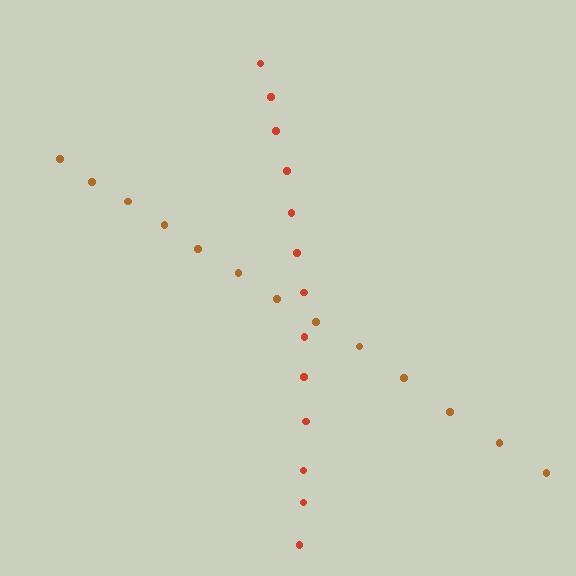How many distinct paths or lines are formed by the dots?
There are 2 distinct paths.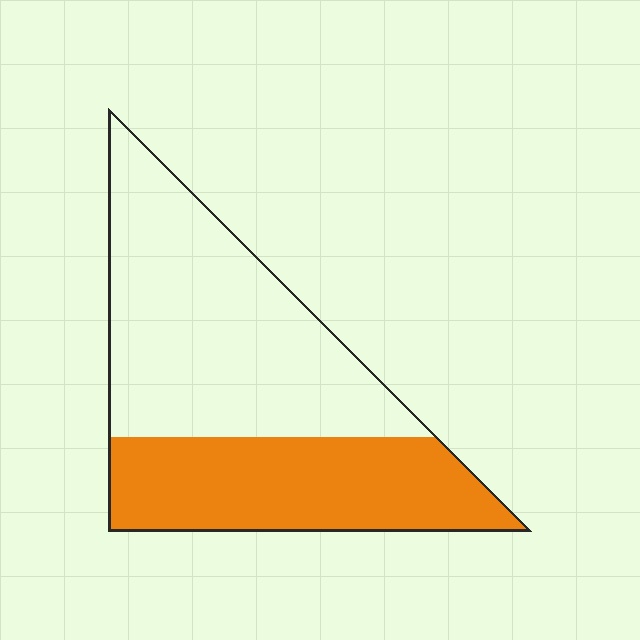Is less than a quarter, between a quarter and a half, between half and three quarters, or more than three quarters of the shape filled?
Between a quarter and a half.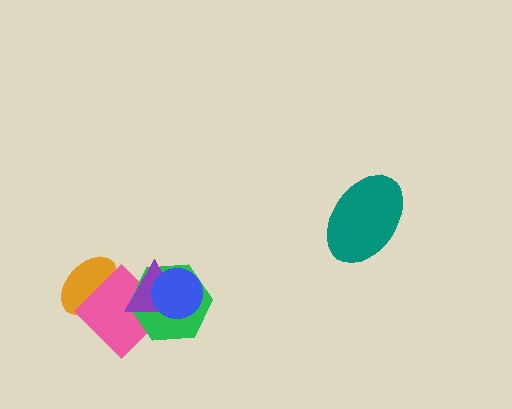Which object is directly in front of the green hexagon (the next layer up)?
The purple triangle is directly in front of the green hexagon.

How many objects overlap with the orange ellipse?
1 object overlaps with the orange ellipse.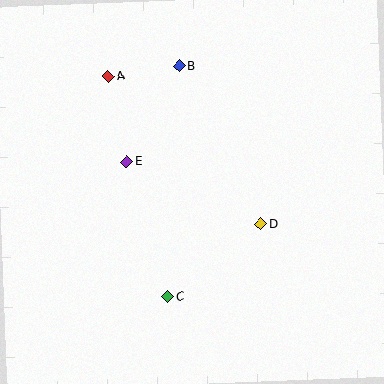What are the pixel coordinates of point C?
Point C is at (168, 297).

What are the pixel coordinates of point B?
Point B is at (179, 66).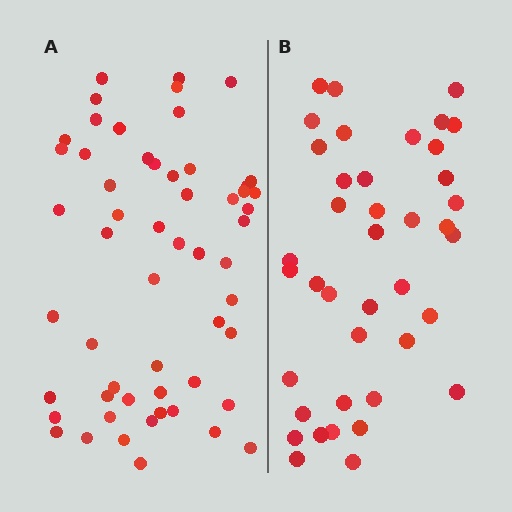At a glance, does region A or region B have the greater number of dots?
Region A (the left region) has more dots.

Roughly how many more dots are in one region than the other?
Region A has approximately 15 more dots than region B.